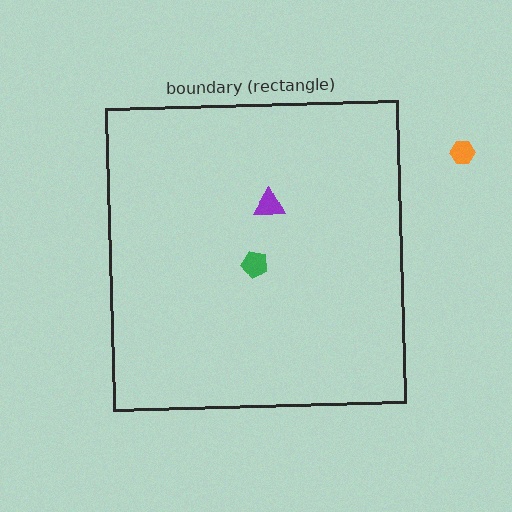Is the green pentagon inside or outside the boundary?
Inside.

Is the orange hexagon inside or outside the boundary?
Outside.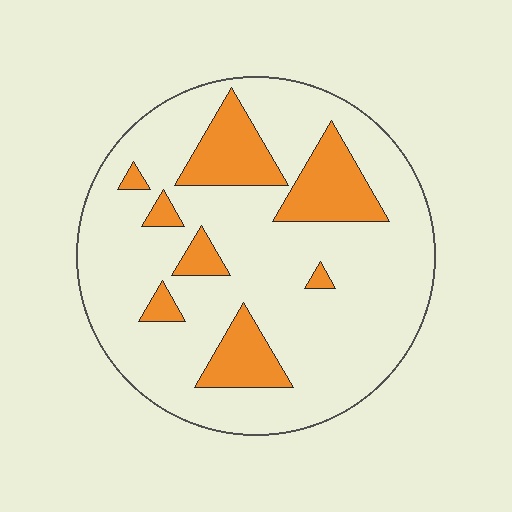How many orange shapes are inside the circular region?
8.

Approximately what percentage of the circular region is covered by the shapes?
Approximately 20%.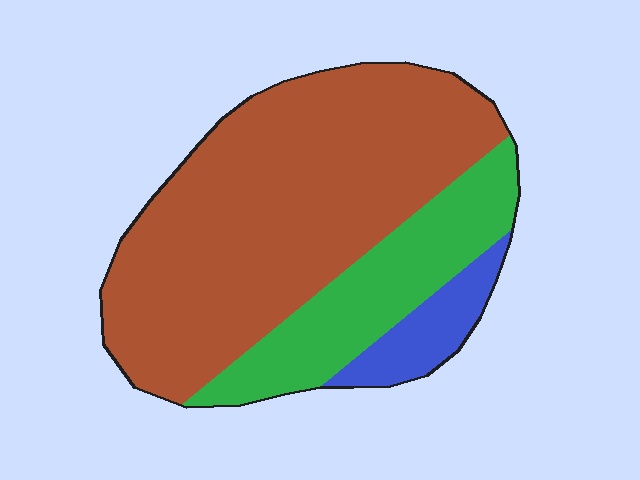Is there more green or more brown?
Brown.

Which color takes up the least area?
Blue, at roughly 10%.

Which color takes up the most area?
Brown, at roughly 65%.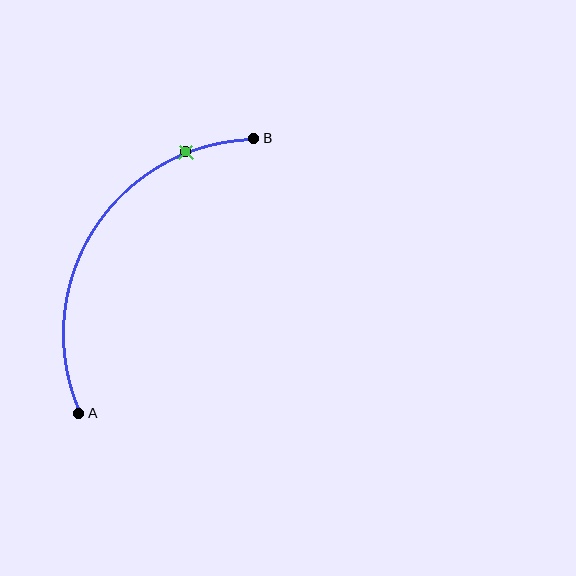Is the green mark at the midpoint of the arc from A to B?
No. The green mark lies on the arc but is closer to endpoint B. The arc midpoint would be at the point on the curve equidistant along the arc from both A and B.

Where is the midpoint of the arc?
The arc midpoint is the point on the curve farthest from the straight line joining A and B. It sits to the left of that line.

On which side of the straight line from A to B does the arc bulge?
The arc bulges to the left of the straight line connecting A and B.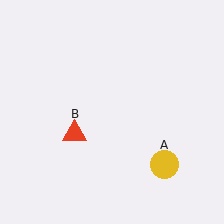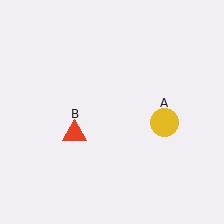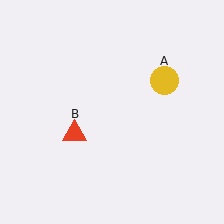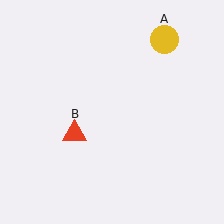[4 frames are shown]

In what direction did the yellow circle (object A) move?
The yellow circle (object A) moved up.